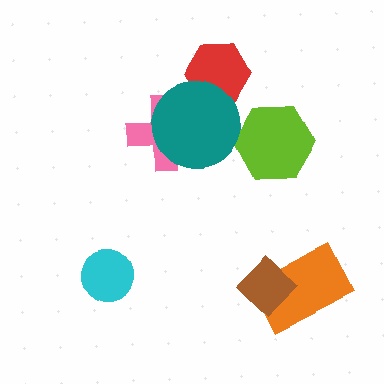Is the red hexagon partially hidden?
Yes, it is partially covered by another shape.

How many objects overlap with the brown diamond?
1 object overlaps with the brown diamond.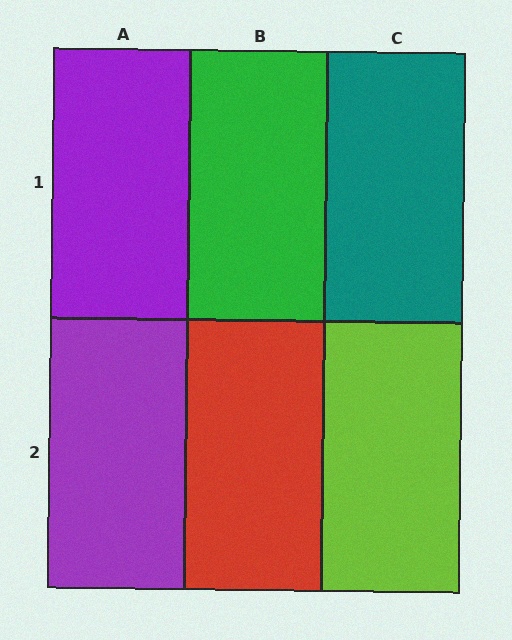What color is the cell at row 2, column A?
Purple.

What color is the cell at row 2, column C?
Lime.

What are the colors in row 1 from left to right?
Purple, green, teal.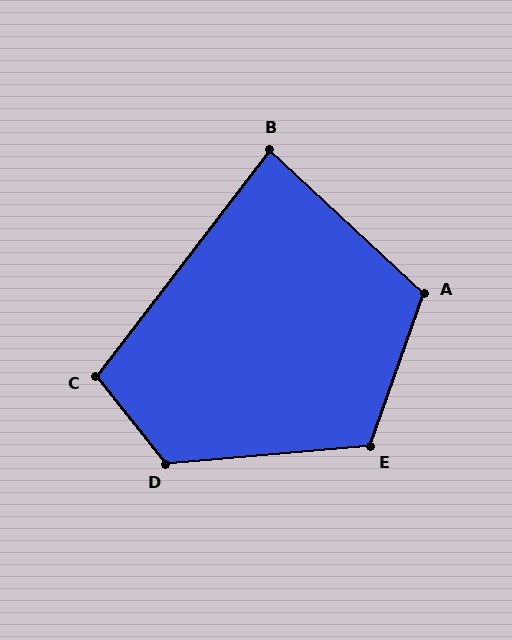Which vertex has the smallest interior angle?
B, at approximately 85 degrees.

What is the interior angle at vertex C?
Approximately 104 degrees (obtuse).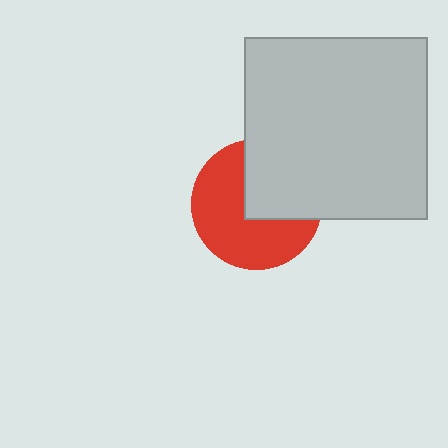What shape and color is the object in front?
The object in front is a light gray square.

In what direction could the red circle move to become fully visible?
The red circle could move toward the lower-left. That would shift it out from behind the light gray square entirely.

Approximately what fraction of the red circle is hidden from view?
Roughly 40% of the red circle is hidden behind the light gray square.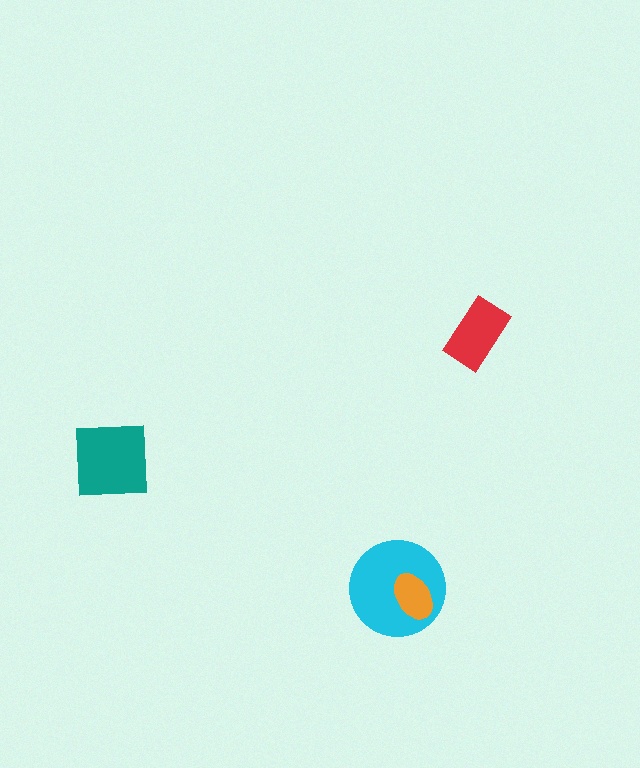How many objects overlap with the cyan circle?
1 object overlaps with the cyan circle.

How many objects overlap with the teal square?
0 objects overlap with the teal square.